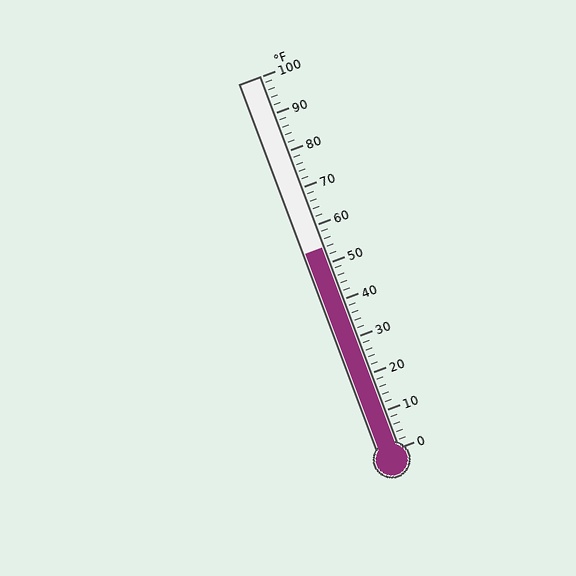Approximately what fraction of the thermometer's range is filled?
The thermometer is filled to approximately 55% of its range.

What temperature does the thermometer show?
The thermometer shows approximately 54°F.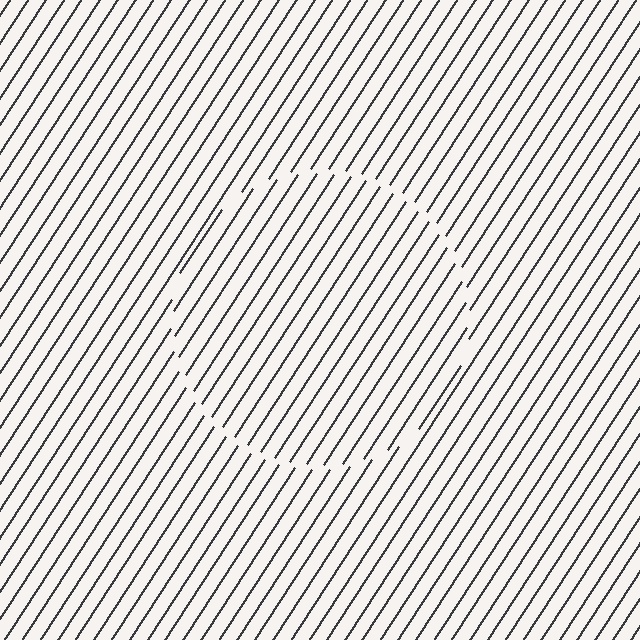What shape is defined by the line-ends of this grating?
An illusory circle. The interior of the shape contains the same grating, shifted by half a period — the contour is defined by the phase discontinuity where line-ends from the inner and outer gratings abut.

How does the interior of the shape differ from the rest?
The interior of the shape contains the same grating, shifted by half a period — the contour is defined by the phase discontinuity where line-ends from the inner and outer gratings abut.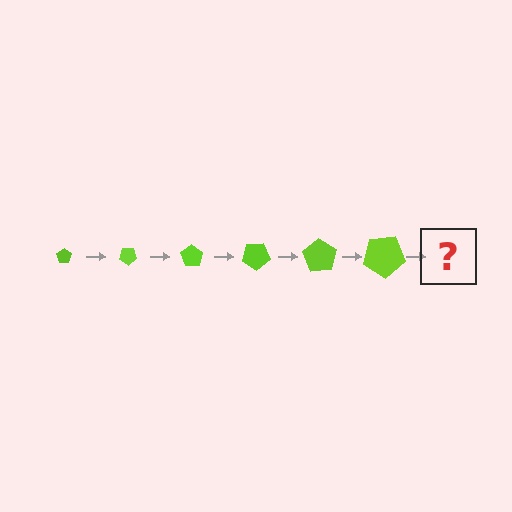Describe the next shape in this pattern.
It should be a pentagon, larger than the previous one and rotated 210 degrees from the start.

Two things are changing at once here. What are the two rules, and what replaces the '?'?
The two rules are that the pentagon grows larger each step and it rotates 35 degrees each step. The '?' should be a pentagon, larger than the previous one and rotated 210 degrees from the start.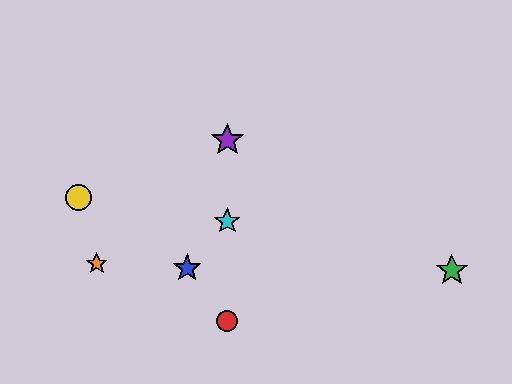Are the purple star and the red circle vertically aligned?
Yes, both are at x≈227.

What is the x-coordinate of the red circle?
The red circle is at x≈227.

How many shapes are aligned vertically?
3 shapes (the red circle, the purple star, the cyan star) are aligned vertically.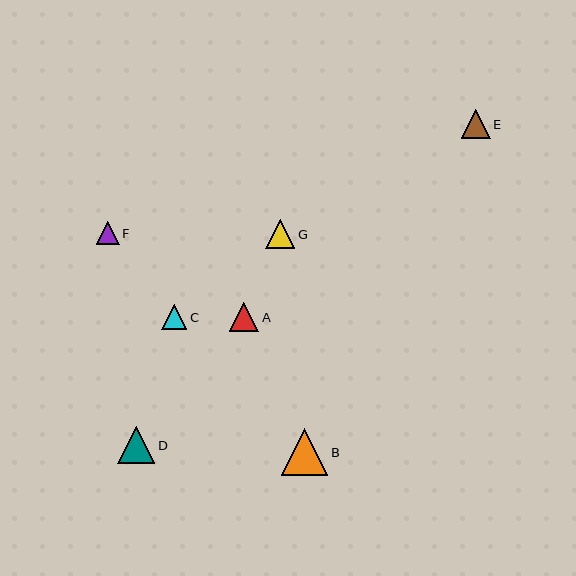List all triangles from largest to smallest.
From largest to smallest: B, D, A, G, E, C, F.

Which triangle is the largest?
Triangle B is the largest with a size of approximately 47 pixels.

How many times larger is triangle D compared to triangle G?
Triangle D is approximately 1.3 times the size of triangle G.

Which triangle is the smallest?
Triangle F is the smallest with a size of approximately 23 pixels.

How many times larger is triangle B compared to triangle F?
Triangle B is approximately 2.0 times the size of triangle F.